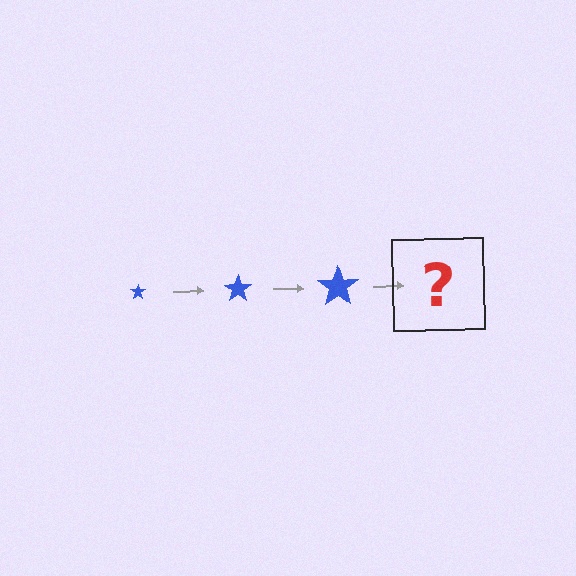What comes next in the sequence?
The next element should be a blue star, larger than the previous one.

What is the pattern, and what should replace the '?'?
The pattern is that the star gets progressively larger each step. The '?' should be a blue star, larger than the previous one.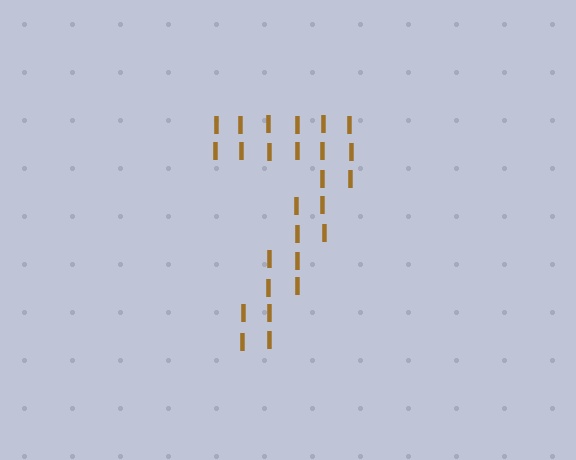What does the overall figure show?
The overall figure shows the digit 7.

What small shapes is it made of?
It is made of small letter I's.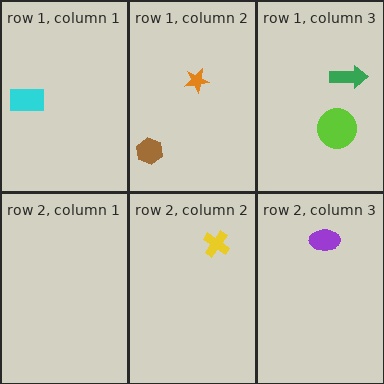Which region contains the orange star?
The row 1, column 2 region.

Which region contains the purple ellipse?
The row 2, column 3 region.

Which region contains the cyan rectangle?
The row 1, column 1 region.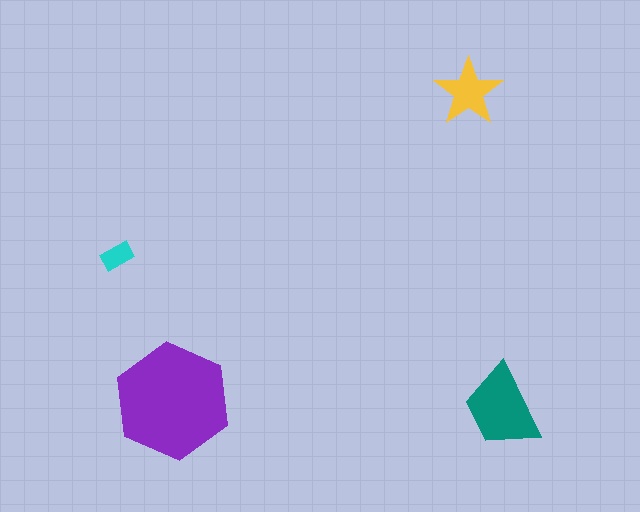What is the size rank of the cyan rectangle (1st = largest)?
4th.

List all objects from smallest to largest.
The cyan rectangle, the yellow star, the teal trapezoid, the purple hexagon.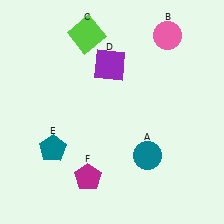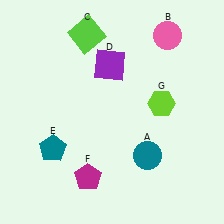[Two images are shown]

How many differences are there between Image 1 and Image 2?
There is 1 difference between the two images.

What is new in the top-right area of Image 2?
A lime hexagon (G) was added in the top-right area of Image 2.